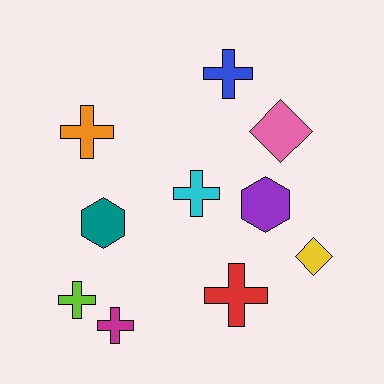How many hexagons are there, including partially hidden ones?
There are 2 hexagons.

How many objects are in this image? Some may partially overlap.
There are 10 objects.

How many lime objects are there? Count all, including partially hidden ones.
There is 1 lime object.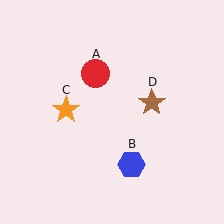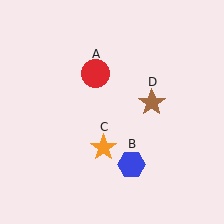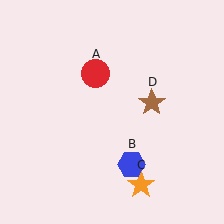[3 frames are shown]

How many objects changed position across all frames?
1 object changed position: orange star (object C).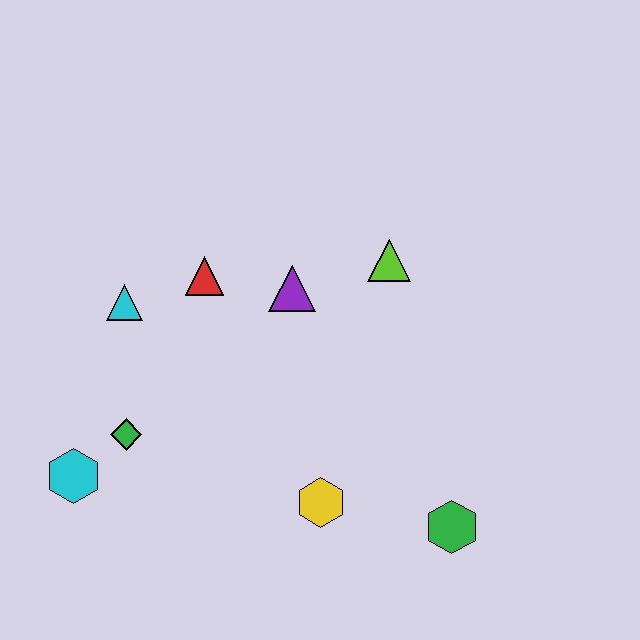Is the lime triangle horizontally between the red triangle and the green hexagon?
Yes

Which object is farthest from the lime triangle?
The cyan hexagon is farthest from the lime triangle.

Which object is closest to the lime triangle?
The purple triangle is closest to the lime triangle.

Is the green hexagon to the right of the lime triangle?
Yes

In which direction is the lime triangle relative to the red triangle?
The lime triangle is to the right of the red triangle.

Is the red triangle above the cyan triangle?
Yes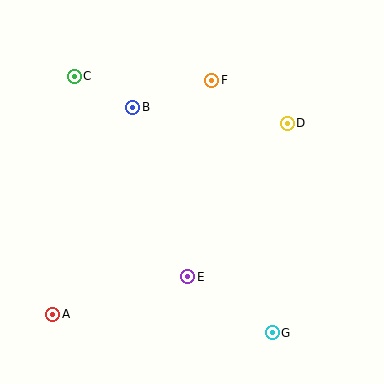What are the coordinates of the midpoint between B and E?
The midpoint between B and E is at (160, 192).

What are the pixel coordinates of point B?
Point B is at (133, 107).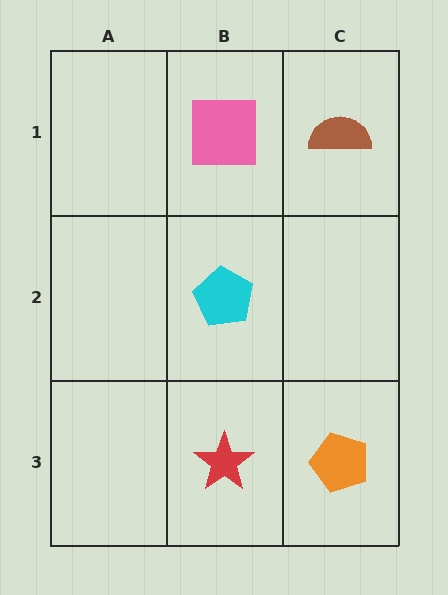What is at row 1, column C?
A brown semicircle.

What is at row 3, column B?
A red star.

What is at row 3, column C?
An orange pentagon.